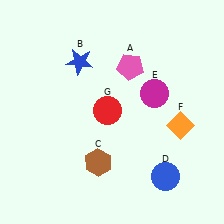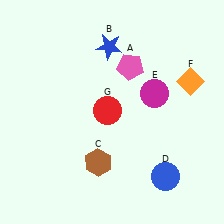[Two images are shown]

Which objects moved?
The objects that moved are: the blue star (B), the orange diamond (F).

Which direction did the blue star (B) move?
The blue star (B) moved right.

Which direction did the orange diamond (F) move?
The orange diamond (F) moved up.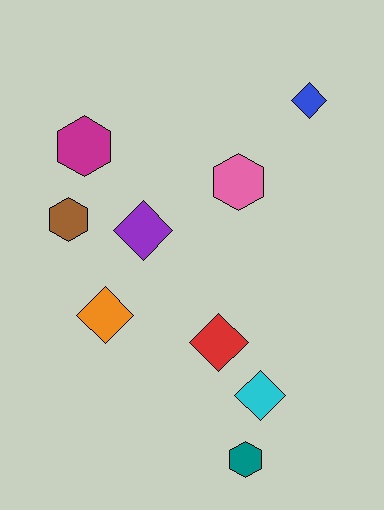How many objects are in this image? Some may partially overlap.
There are 9 objects.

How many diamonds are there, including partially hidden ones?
There are 5 diamonds.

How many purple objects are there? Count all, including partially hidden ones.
There is 1 purple object.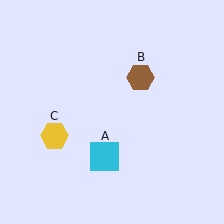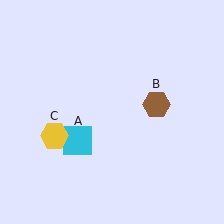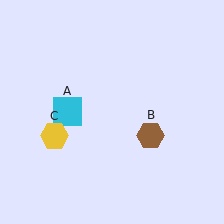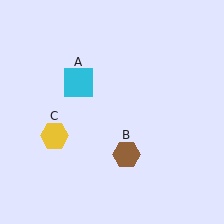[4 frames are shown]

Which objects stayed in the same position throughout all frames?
Yellow hexagon (object C) remained stationary.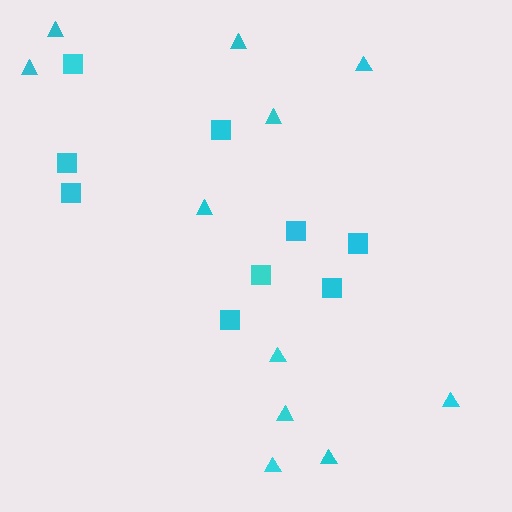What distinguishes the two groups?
There are 2 groups: one group of triangles (11) and one group of squares (9).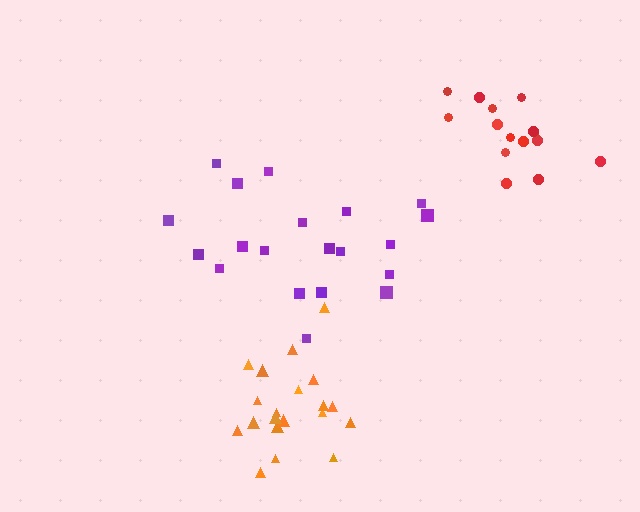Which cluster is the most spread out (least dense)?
Purple.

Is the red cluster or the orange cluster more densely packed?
Red.